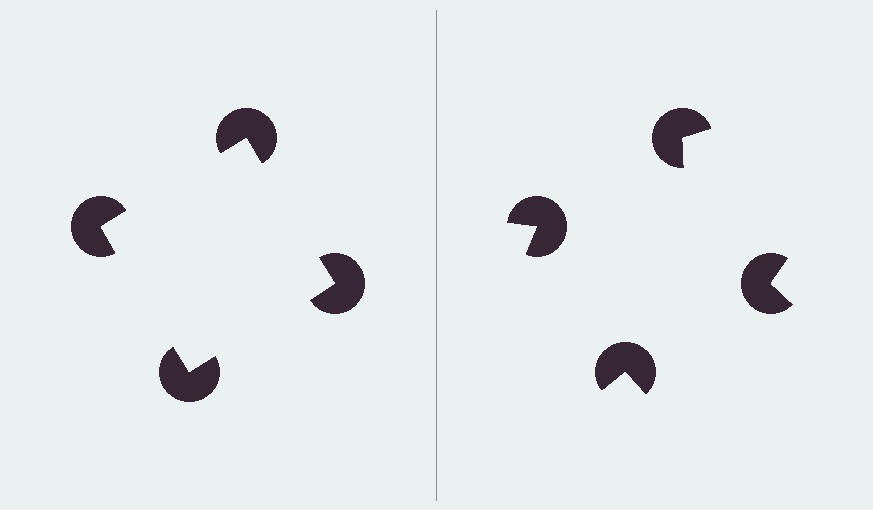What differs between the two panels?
The pac-man discs are positioned identically on both sides; only the wedge orientations differ. On the left they align to a square; on the right they are misaligned.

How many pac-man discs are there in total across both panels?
8 — 4 on each side.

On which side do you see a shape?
An illusory square appears on the left side. On the right side the wedge cuts are rotated, so no coherent shape forms.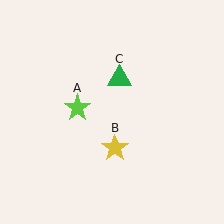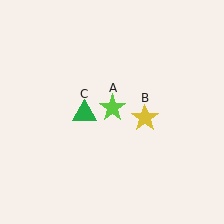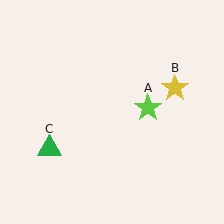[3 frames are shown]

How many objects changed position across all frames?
3 objects changed position: lime star (object A), yellow star (object B), green triangle (object C).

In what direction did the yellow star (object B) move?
The yellow star (object B) moved up and to the right.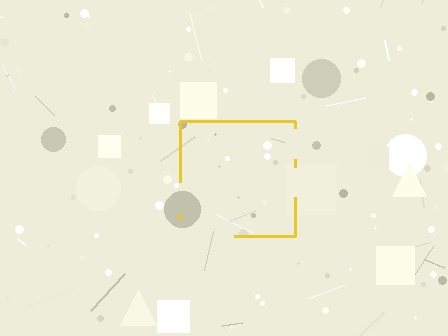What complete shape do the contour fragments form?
The contour fragments form a square.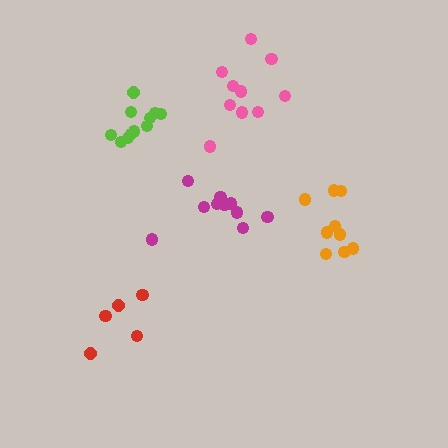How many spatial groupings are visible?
There are 5 spatial groupings.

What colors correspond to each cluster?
The clusters are colored: orange, pink, red, lime, magenta.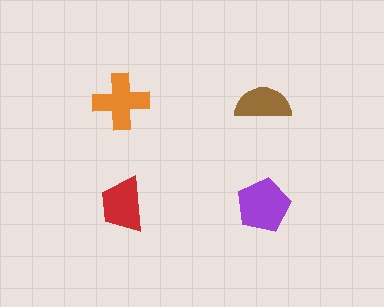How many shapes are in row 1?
2 shapes.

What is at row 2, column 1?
A red trapezoid.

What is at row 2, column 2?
A purple pentagon.